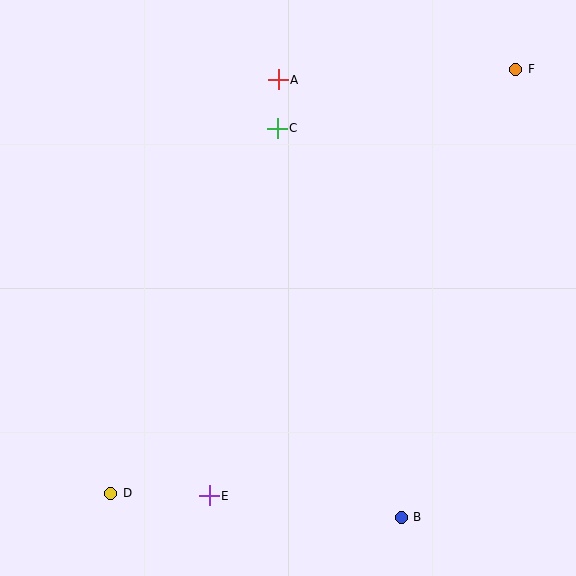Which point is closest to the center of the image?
Point C at (277, 128) is closest to the center.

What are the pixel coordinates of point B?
Point B is at (401, 517).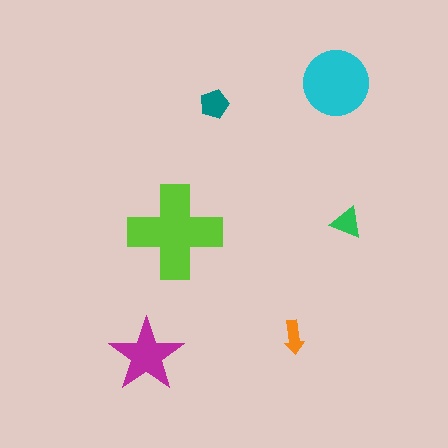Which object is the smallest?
The orange arrow.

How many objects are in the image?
There are 6 objects in the image.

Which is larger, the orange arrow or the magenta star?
The magenta star.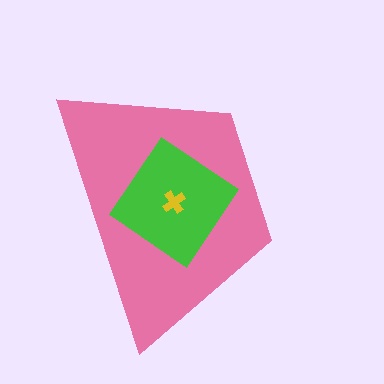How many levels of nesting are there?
3.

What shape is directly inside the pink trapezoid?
The green diamond.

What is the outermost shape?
The pink trapezoid.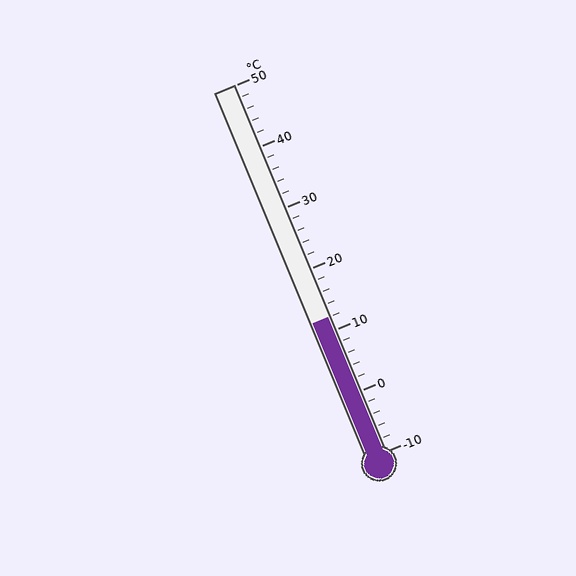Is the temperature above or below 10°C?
The temperature is above 10°C.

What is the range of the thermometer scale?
The thermometer scale ranges from -10°C to 50°C.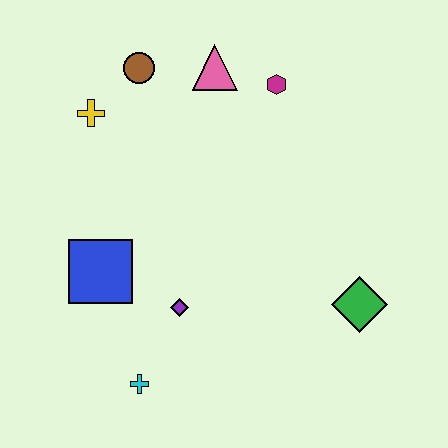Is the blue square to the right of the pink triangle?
No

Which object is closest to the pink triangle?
The magenta hexagon is closest to the pink triangle.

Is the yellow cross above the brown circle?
No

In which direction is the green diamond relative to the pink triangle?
The green diamond is below the pink triangle.